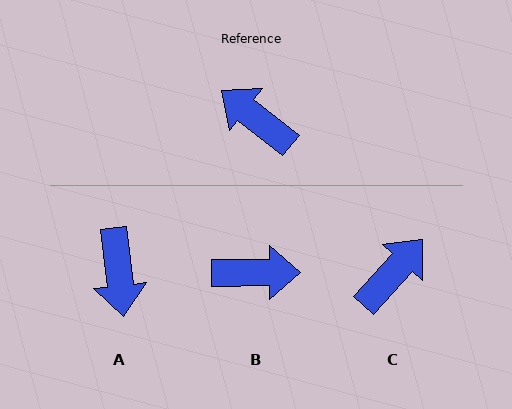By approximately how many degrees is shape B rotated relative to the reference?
Approximately 141 degrees clockwise.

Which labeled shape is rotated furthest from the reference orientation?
B, about 141 degrees away.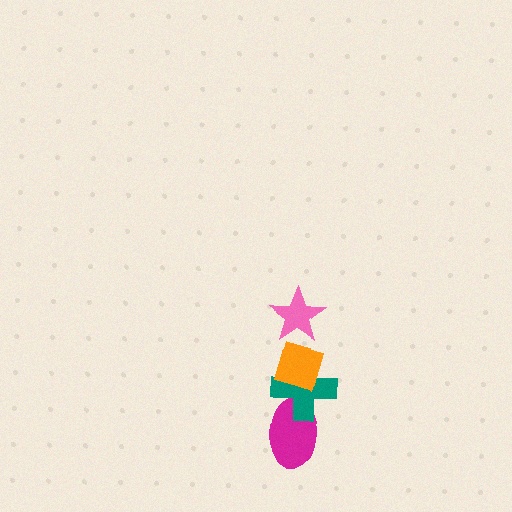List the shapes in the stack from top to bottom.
From top to bottom: the pink star, the orange diamond, the teal cross, the magenta ellipse.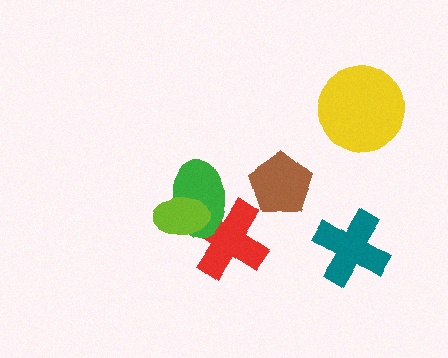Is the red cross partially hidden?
Yes, it is partially covered by another shape.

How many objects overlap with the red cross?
2 objects overlap with the red cross.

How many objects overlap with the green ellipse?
2 objects overlap with the green ellipse.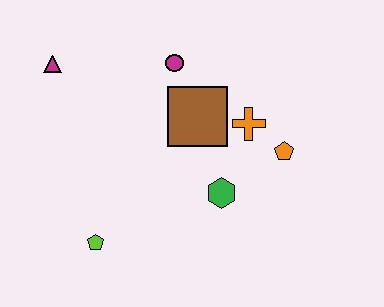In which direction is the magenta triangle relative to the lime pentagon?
The magenta triangle is above the lime pentagon.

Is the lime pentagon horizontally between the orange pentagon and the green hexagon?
No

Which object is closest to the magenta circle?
The brown square is closest to the magenta circle.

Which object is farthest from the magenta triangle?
The orange pentagon is farthest from the magenta triangle.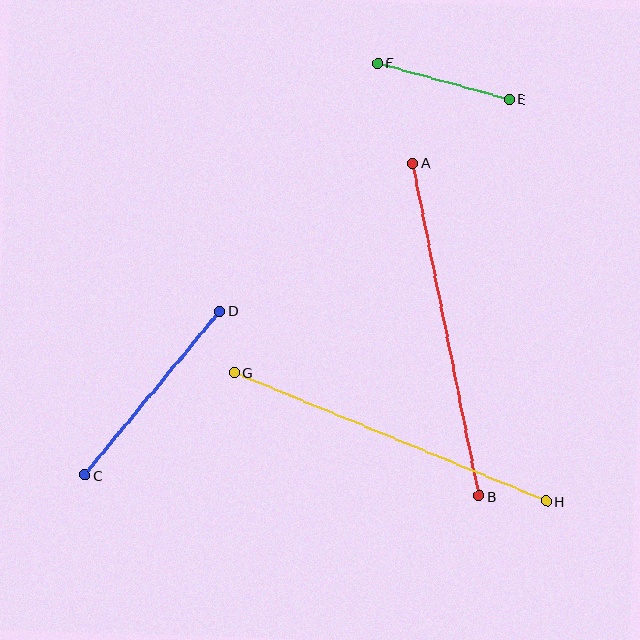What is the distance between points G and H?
The distance is approximately 337 pixels.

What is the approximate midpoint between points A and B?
The midpoint is at approximately (446, 330) pixels.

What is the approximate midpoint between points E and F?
The midpoint is at approximately (443, 81) pixels.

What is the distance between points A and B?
The distance is approximately 339 pixels.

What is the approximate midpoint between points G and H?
The midpoint is at approximately (391, 437) pixels.